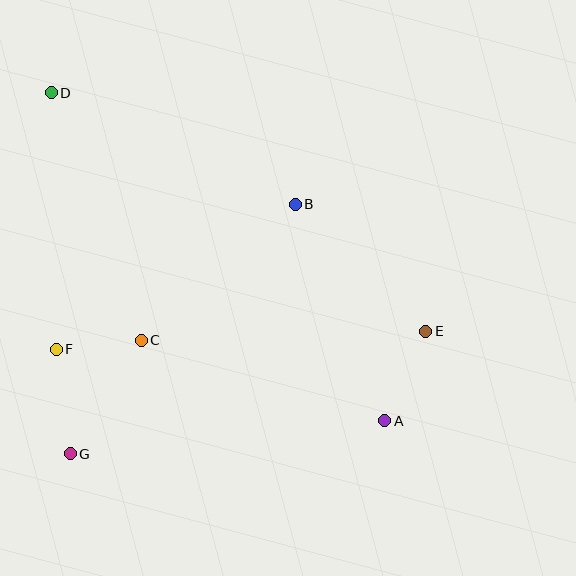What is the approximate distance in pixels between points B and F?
The distance between B and F is approximately 280 pixels.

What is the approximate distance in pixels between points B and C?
The distance between B and C is approximately 205 pixels.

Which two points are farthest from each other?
Points A and D are farthest from each other.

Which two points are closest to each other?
Points C and F are closest to each other.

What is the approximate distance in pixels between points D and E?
The distance between D and E is approximately 444 pixels.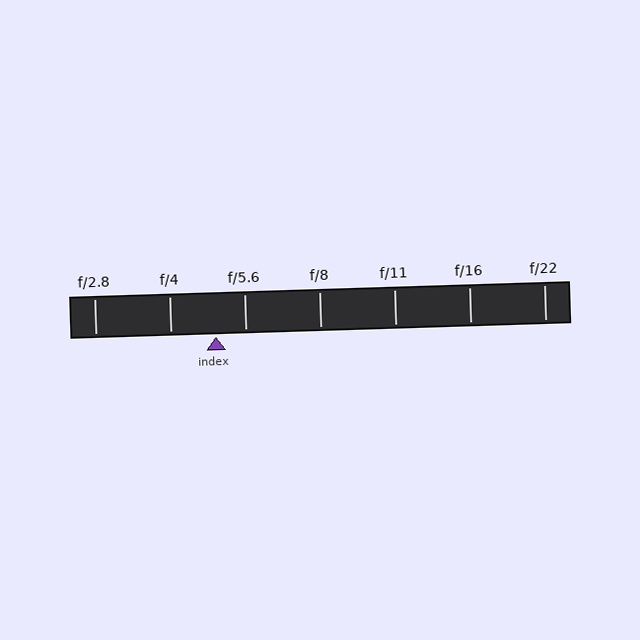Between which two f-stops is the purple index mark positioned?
The index mark is between f/4 and f/5.6.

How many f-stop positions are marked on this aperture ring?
There are 7 f-stop positions marked.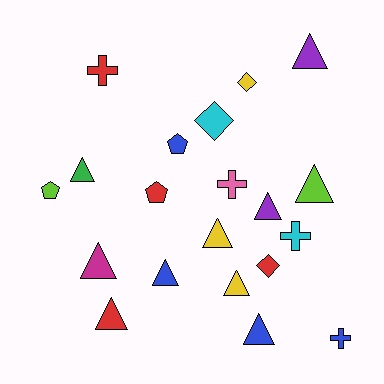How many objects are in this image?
There are 20 objects.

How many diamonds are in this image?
There are 3 diamonds.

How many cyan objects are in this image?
There are 2 cyan objects.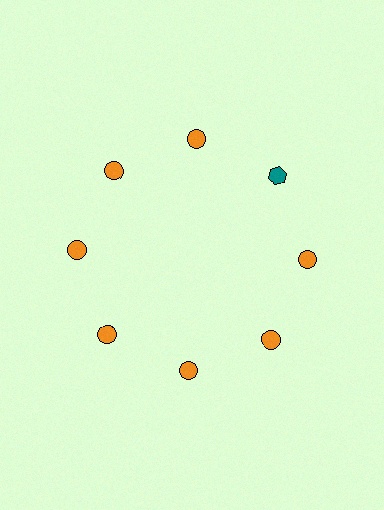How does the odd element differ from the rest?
It differs in both color (teal instead of orange) and shape (hexagon instead of circle).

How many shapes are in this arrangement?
There are 8 shapes arranged in a ring pattern.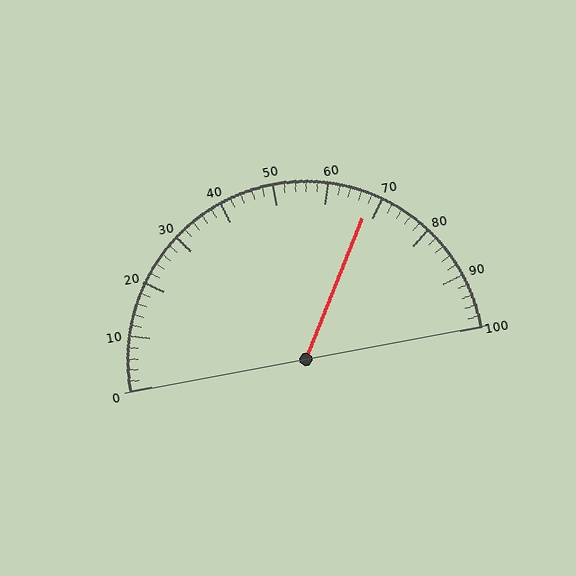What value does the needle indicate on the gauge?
The needle indicates approximately 68.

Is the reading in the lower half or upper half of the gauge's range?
The reading is in the upper half of the range (0 to 100).